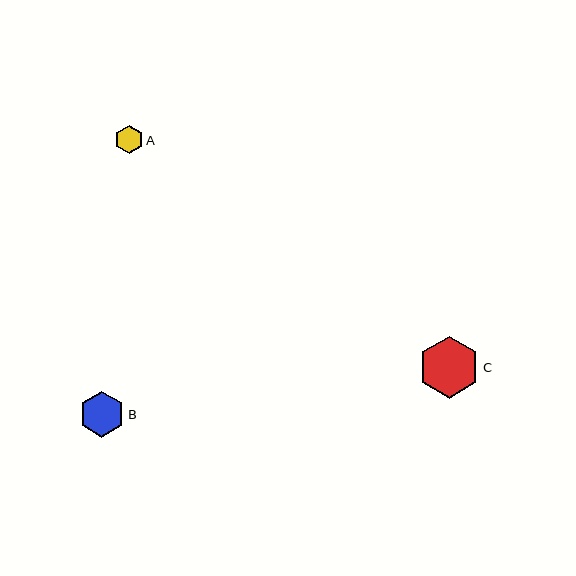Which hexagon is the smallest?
Hexagon A is the smallest with a size of approximately 28 pixels.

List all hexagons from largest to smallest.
From largest to smallest: C, B, A.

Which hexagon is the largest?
Hexagon C is the largest with a size of approximately 62 pixels.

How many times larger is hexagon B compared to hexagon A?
Hexagon B is approximately 1.6 times the size of hexagon A.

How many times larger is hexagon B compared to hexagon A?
Hexagon B is approximately 1.6 times the size of hexagon A.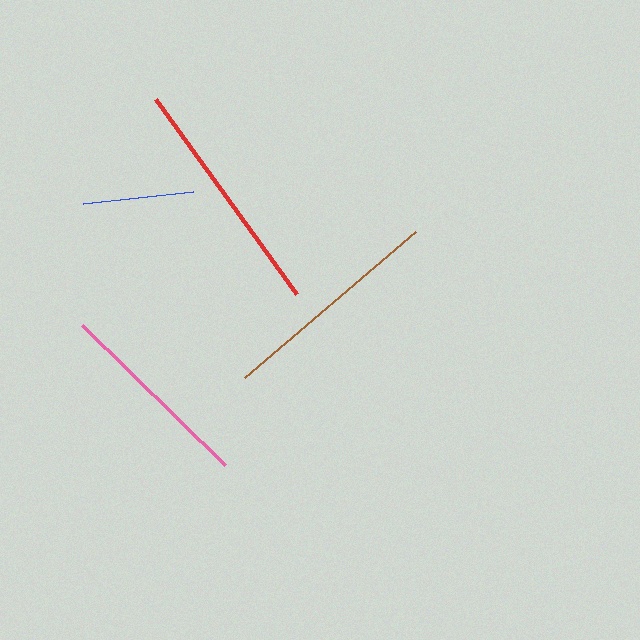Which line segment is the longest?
The red line is the longest at approximately 240 pixels.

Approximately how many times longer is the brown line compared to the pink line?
The brown line is approximately 1.1 times the length of the pink line.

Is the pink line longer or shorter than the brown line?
The brown line is longer than the pink line.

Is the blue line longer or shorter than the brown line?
The brown line is longer than the blue line.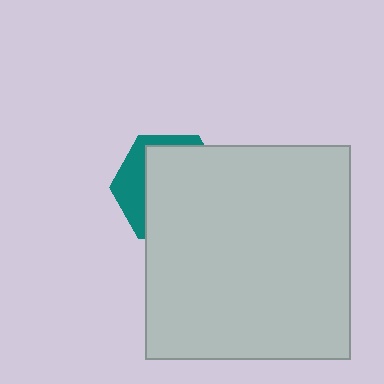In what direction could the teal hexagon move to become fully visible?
The teal hexagon could move toward the upper-left. That would shift it out from behind the light gray rectangle entirely.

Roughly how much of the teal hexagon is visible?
A small part of it is visible (roughly 30%).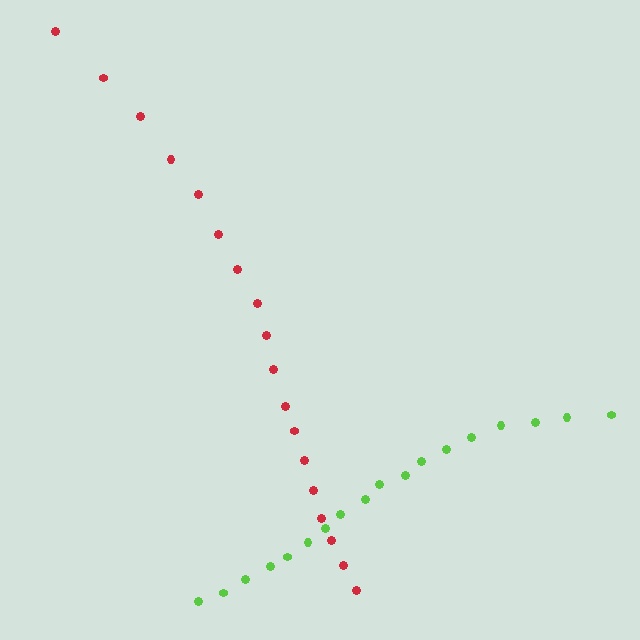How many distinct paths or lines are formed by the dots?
There are 2 distinct paths.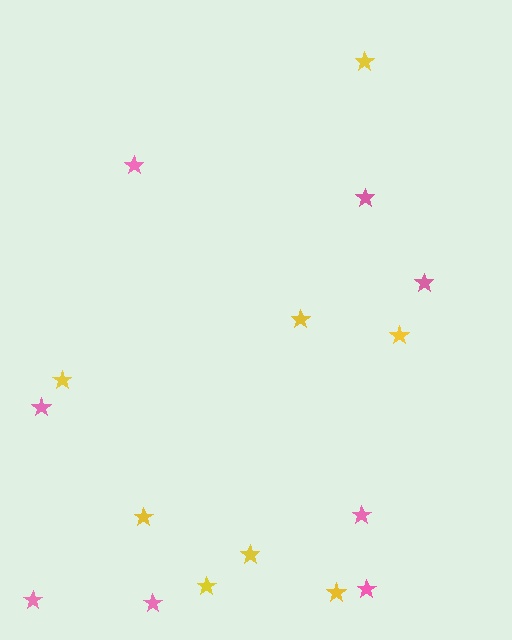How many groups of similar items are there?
There are 2 groups: one group of pink stars (8) and one group of yellow stars (8).